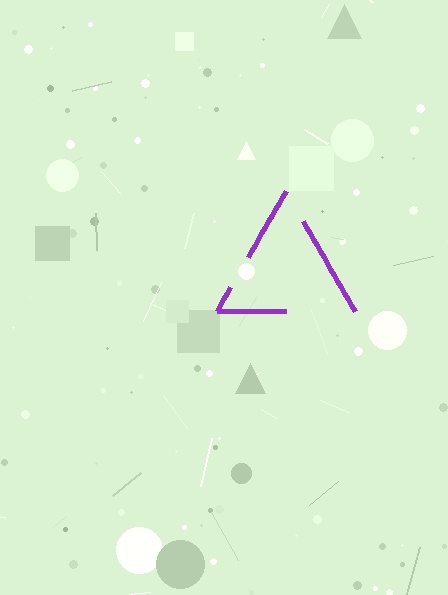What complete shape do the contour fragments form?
The contour fragments form a triangle.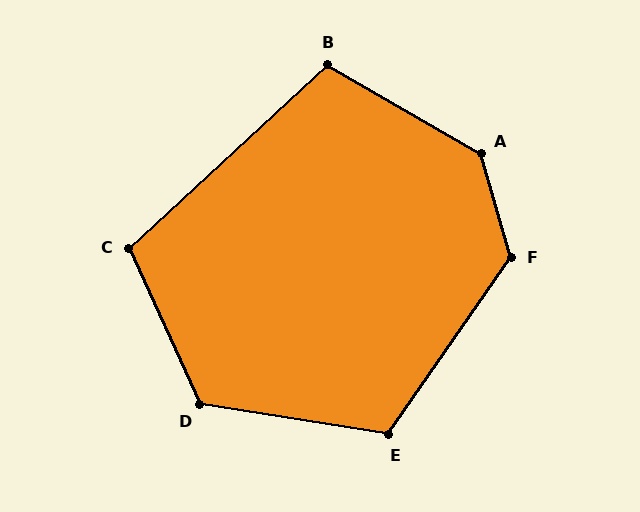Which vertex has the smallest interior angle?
B, at approximately 107 degrees.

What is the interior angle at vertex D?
Approximately 124 degrees (obtuse).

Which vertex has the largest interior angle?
A, at approximately 136 degrees.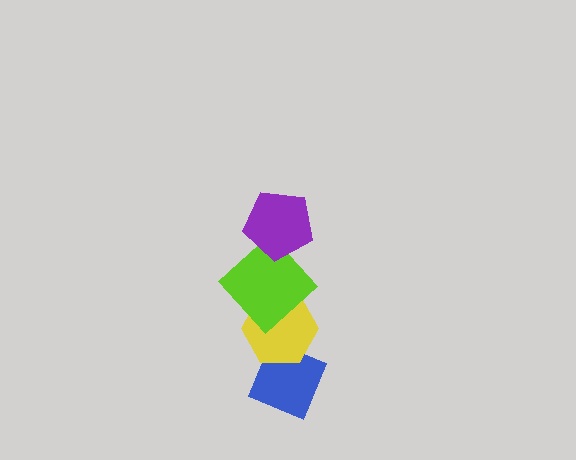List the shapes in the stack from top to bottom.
From top to bottom: the purple pentagon, the lime diamond, the yellow hexagon, the blue diamond.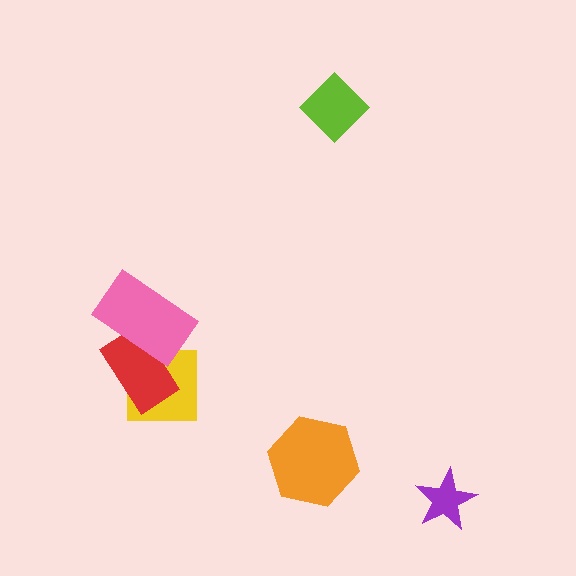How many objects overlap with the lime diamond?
0 objects overlap with the lime diamond.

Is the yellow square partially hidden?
Yes, it is partially covered by another shape.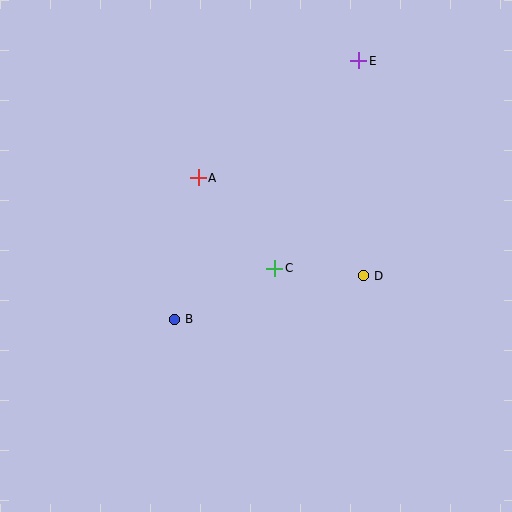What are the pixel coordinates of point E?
Point E is at (359, 61).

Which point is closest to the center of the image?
Point C at (275, 268) is closest to the center.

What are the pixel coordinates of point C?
Point C is at (275, 268).